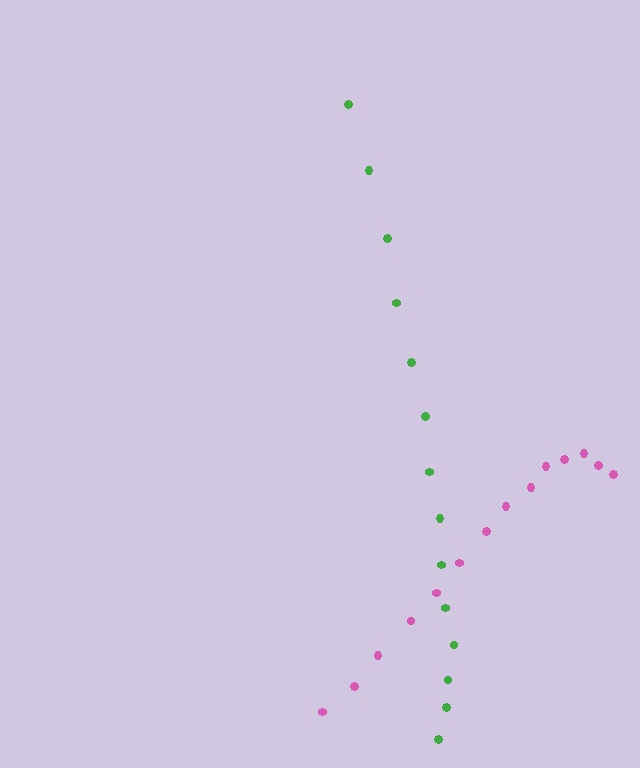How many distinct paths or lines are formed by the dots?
There are 2 distinct paths.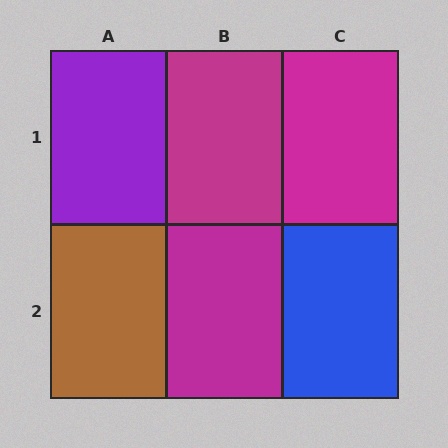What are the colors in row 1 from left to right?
Purple, magenta, magenta.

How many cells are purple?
1 cell is purple.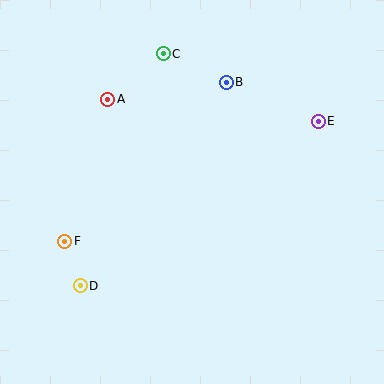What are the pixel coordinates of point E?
Point E is at (318, 121).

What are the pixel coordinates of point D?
Point D is at (80, 286).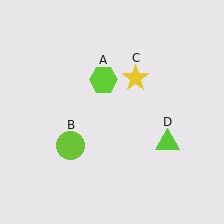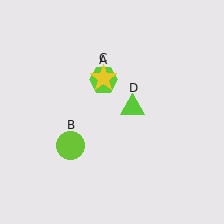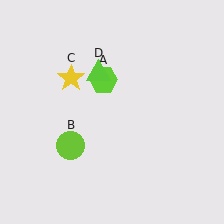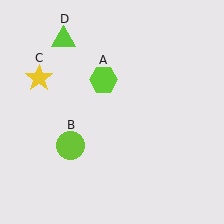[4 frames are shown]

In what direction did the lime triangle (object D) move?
The lime triangle (object D) moved up and to the left.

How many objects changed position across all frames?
2 objects changed position: yellow star (object C), lime triangle (object D).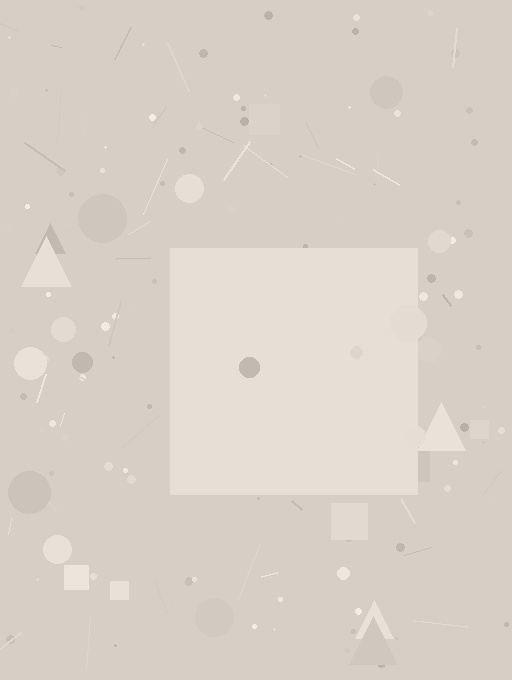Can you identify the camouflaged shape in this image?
The camouflaged shape is a square.